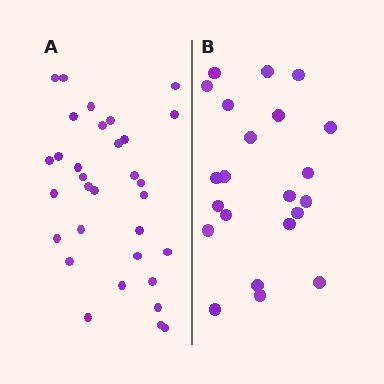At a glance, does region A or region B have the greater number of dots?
Region A (the left region) has more dots.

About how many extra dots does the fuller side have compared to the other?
Region A has roughly 10 or so more dots than region B.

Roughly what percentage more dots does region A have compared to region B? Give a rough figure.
About 45% more.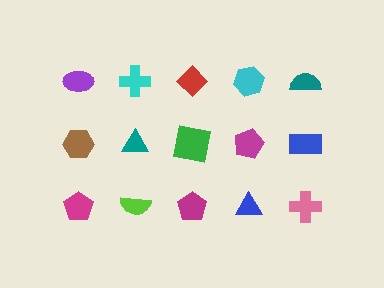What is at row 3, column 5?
A pink cross.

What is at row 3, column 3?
A magenta pentagon.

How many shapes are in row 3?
5 shapes.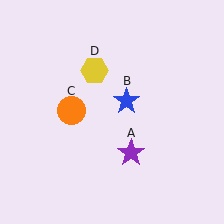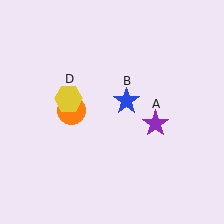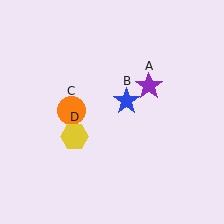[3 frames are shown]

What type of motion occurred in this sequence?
The purple star (object A), yellow hexagon (object D) rotated counterclockwise around the center of the scene.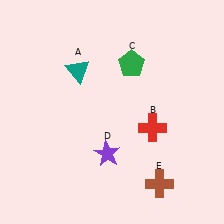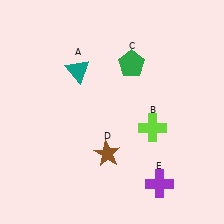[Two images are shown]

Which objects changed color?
B changed from red to lime. D changed from purple to brown. E changed from brown to purple.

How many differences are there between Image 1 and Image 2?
There are 3 differences between the two images.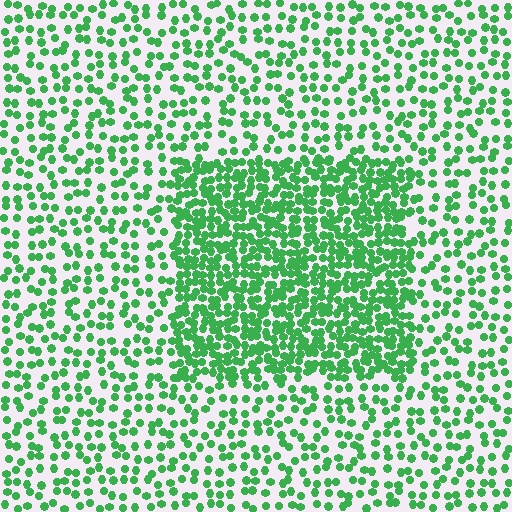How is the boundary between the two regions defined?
The boundary is defined by a change in element density (approximately 2.2x ratio). All elements are the same color, size, and shape.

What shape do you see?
I see a rectangle.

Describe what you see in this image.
The image contains small green elements arranged at two different densities. A rectangle-shaped region is visible where the elements are more densely packed than the surrounding area.